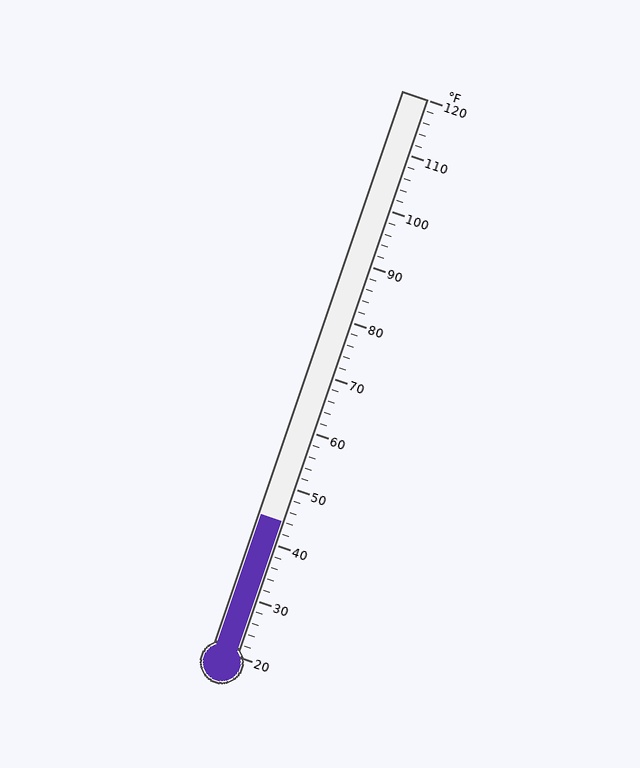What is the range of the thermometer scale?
The thermometer scale ranges from 20°F to 120°F.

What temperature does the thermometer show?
The thermometer shows approximately 44°F.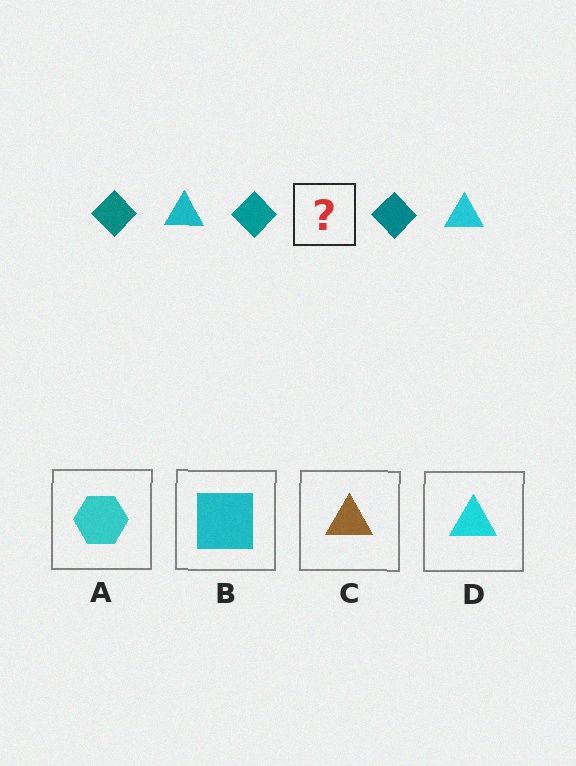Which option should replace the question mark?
Option D.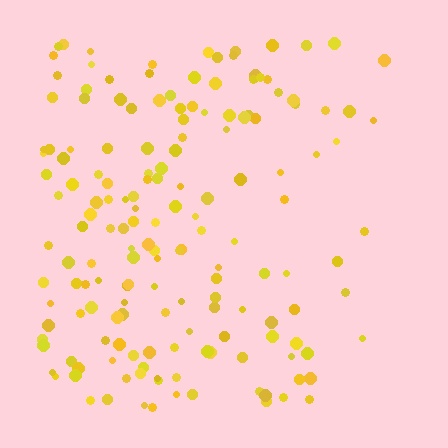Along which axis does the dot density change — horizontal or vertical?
Horizontal.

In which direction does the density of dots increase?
From right to left, with the left side densest.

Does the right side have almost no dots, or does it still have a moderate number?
Still a moderate number, just noticeably fewer than the left.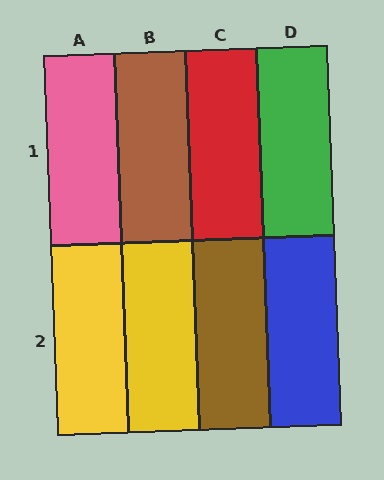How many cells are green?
1 cell is green.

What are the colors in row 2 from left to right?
Yellow, yellow, brown, blue.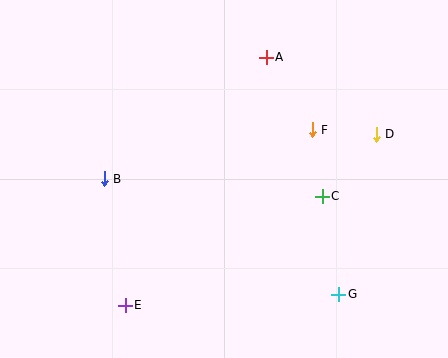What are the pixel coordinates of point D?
Point D is at (376, 134).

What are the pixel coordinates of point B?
Point B is at (104, 179).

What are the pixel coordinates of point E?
Point E is at (125, 305).